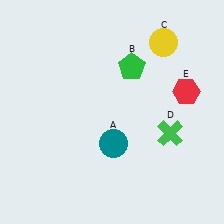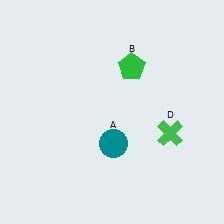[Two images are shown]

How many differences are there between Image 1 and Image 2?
There are 2 differences between the two images.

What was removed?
The red hexagon (E), the yellow circle (C) were removed in Image 2.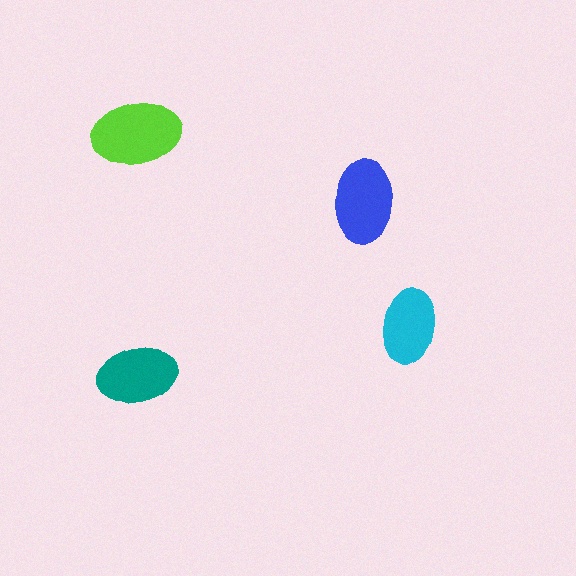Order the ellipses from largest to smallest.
the lime one, the blue one, the teal one, the cyan one.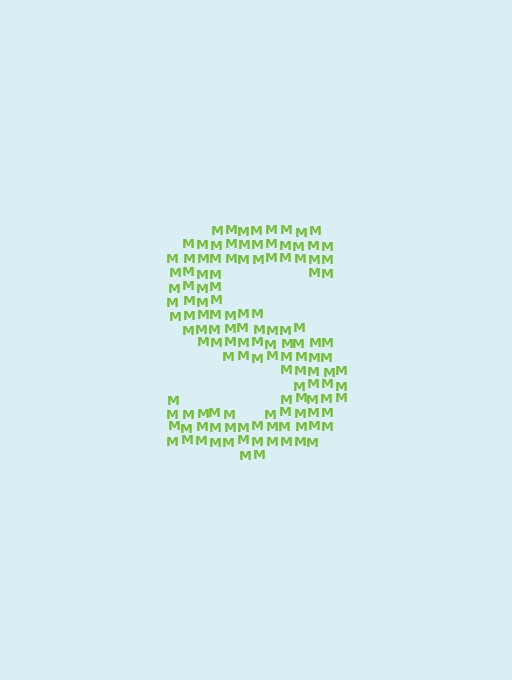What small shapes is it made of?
It is made of small letter M's.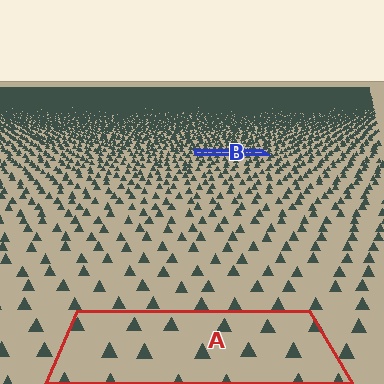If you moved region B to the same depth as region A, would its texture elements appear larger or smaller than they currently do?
They would appear larger. At a closer depth, the same texture elements are projected at a bigger on-screen size.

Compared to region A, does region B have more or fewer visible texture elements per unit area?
Region B has more texture elements per unit area — they are packed more densely because it is farther away.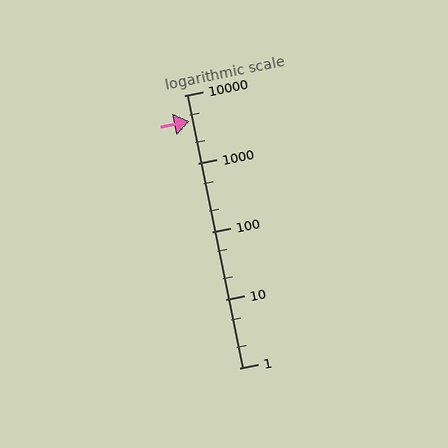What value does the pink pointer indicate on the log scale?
The pointer indicates approximately 4100.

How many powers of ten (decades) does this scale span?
The scale spans 4 decades, from 1 to 10000.